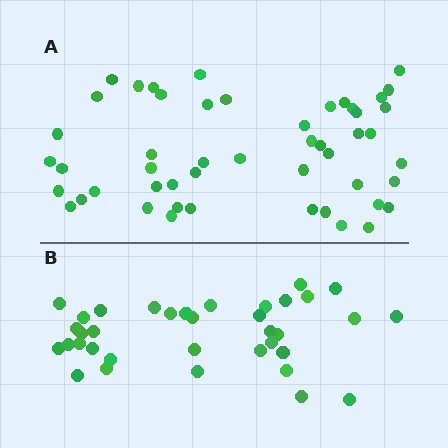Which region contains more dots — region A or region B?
Region A (the top region) has more dots.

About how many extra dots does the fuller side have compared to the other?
Region A has approximately 15 more dots than region B.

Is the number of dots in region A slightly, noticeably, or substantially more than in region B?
Region A has noticeably more, but not dramatically so. The ratio is roughly 1.4 to 1.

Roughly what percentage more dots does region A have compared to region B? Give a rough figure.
About 40% more.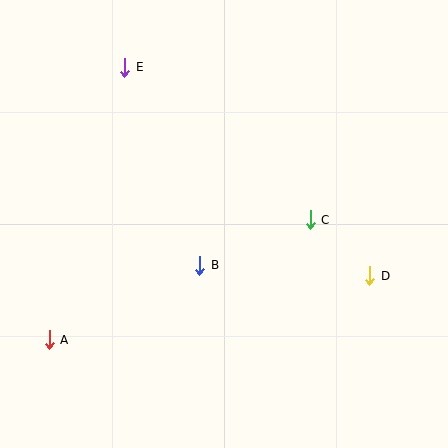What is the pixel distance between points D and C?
The distance between D and C is 82 pixels.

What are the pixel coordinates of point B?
Point B is at (200, 265).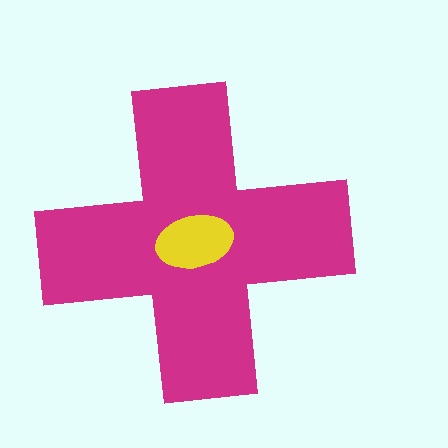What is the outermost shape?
The magenta cross.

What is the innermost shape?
The yellow ellipse.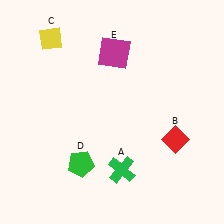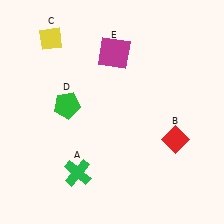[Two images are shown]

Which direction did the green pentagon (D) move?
The green pentagon (D) moved up.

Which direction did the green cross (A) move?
The green cross (A) moved left.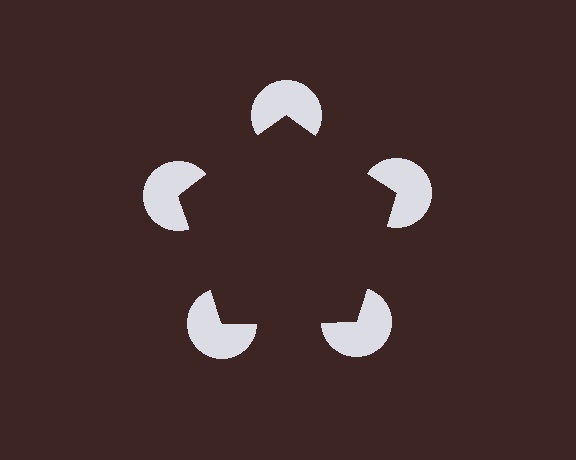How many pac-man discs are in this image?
There are 5 — one at each vertex of the illusory pentagon.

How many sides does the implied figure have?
5 sides.